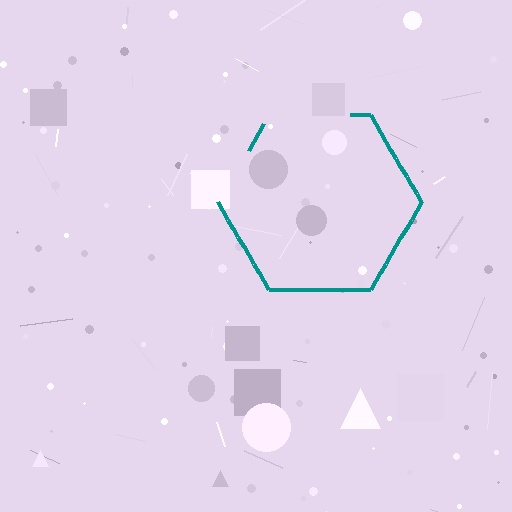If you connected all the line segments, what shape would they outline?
They would outline a hexagon.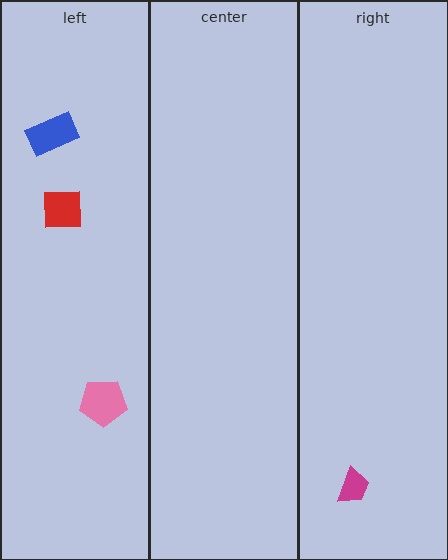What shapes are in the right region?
The magenta trapezoid.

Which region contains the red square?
The left region.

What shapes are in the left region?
The blue rectangle, the red square, the pink pentagon.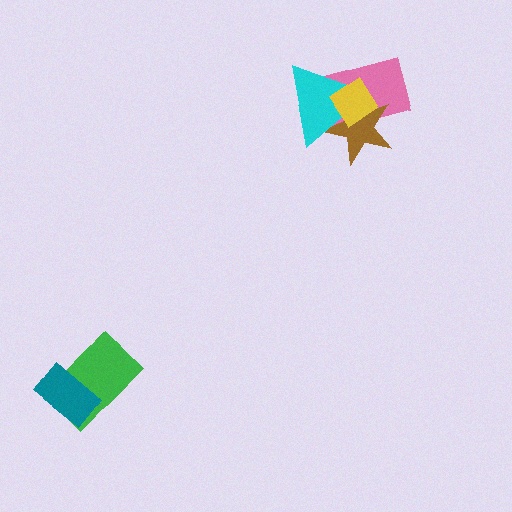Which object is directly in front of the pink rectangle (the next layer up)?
The brown star is directly in front of the pink rectangle.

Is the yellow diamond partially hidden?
No, no other shape covers it.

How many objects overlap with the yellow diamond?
3 objects overlap with the yellow diamond.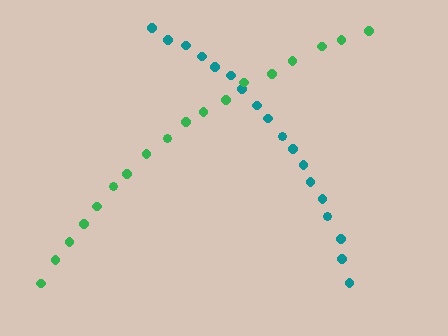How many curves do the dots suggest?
There are 2 distinct paths.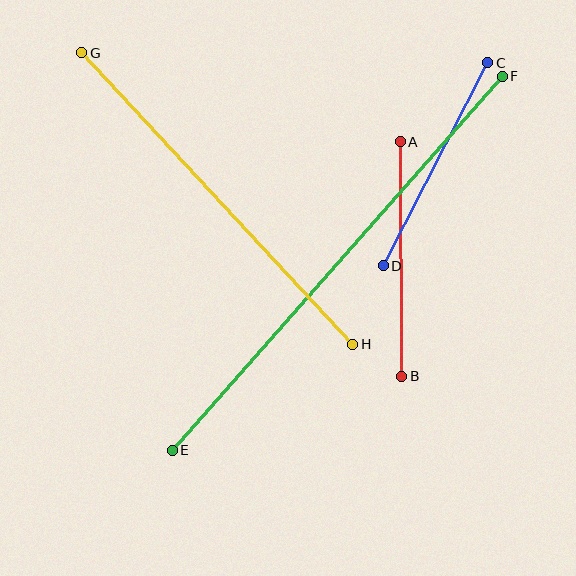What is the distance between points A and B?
The distance is approximately 234 pixels.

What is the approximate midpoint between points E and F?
The midpoint is at approximately (337, 263) pixels.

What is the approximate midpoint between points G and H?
The midpoint is at approximately (217, 199) pixels.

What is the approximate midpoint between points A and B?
The midpoint is at approximately (401, 259) pixels.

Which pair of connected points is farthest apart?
Points E and F are farthest apart.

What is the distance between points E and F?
The distance is approximately 499 pixels.